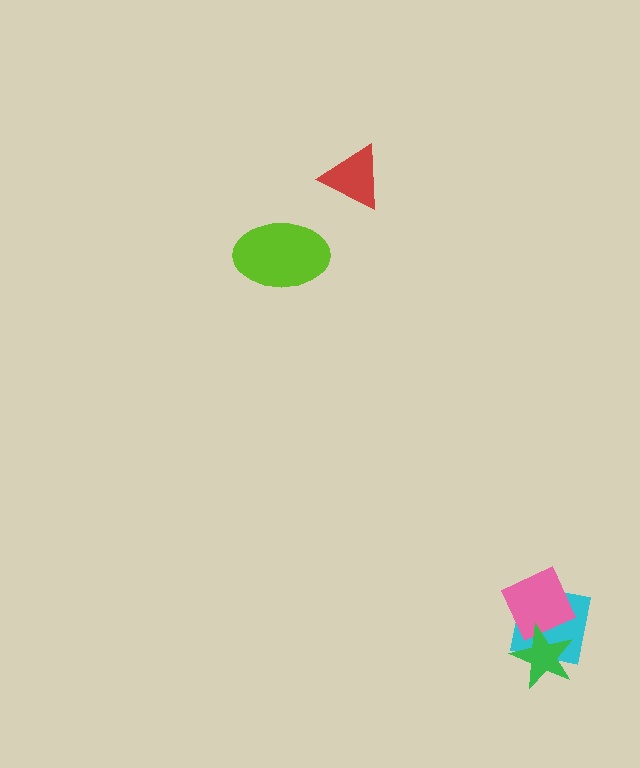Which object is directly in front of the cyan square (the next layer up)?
The pink diamond is directly in front of the cyan square.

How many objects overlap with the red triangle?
0 objects overlap with the red triangle.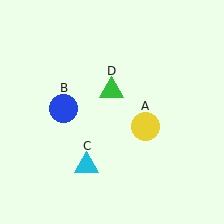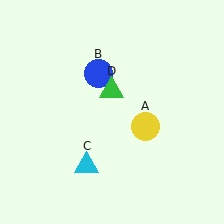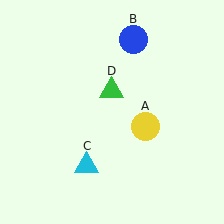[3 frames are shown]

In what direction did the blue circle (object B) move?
The blue circle (object B) moved up and to the right.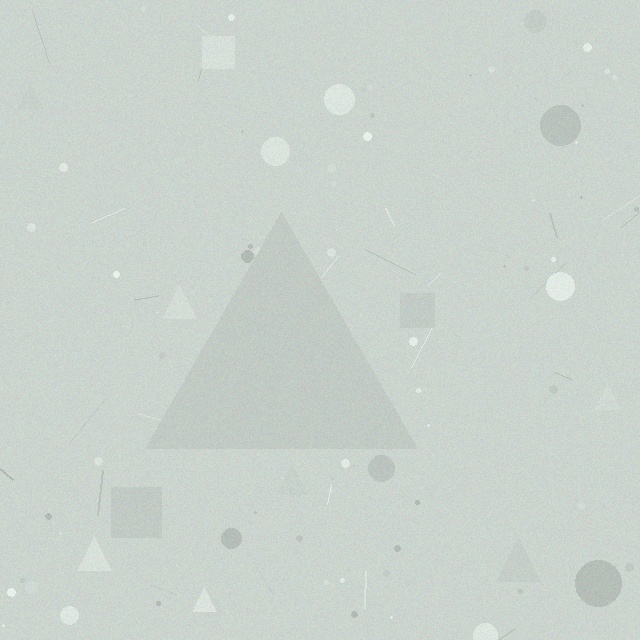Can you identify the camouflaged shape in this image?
The camouflaged shape is a triangle.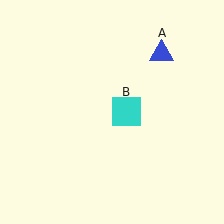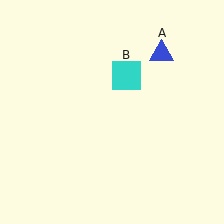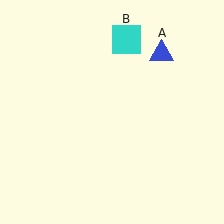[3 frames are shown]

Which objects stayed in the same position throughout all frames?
Blue triangle (object A) remained stationary.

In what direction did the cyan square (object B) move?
The cyan square (object B) moved up.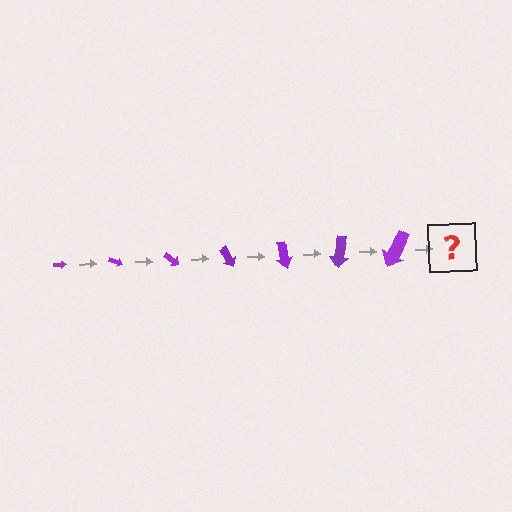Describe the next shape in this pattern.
It should be an arrow, larger than the previous one and rotated 140 degrees from the start.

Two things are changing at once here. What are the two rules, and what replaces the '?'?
The two rules are that the arrow grows larger each step and it rotates 20 degrees each step. The '?' should be an arrow, larger than the previous one and rotated 140 degrees from the start.